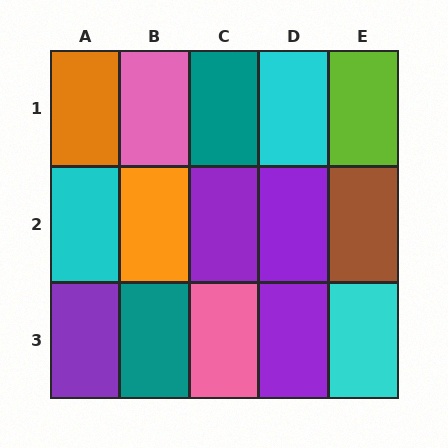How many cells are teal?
2 cells are teal.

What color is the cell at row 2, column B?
Orange.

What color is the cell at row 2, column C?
Purple.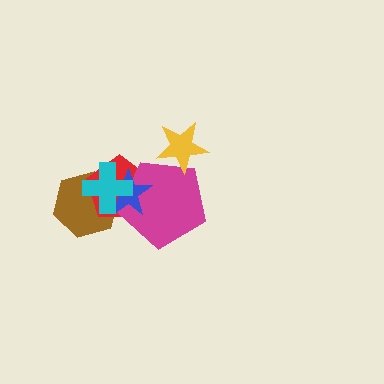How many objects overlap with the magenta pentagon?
4 objects overlap with the magenta pentagon.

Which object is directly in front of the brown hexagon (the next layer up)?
The red pentagon is directly in front of the brown hexagon.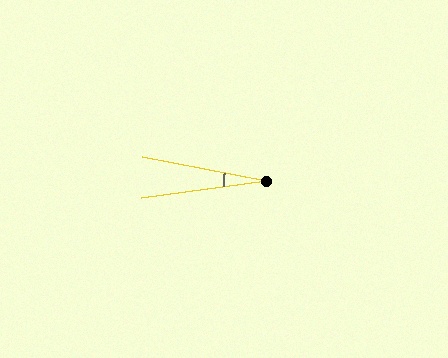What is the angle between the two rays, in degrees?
Approximately 19 degrees.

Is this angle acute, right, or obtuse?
It is acute.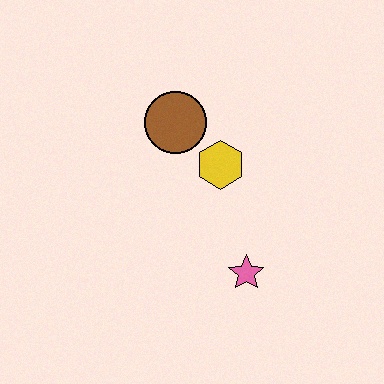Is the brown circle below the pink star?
No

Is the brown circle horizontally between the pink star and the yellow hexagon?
No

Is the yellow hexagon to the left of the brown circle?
No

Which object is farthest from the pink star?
The brown circle is farthest from the pink star.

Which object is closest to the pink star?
The yellow hexagon is closest to the pink star.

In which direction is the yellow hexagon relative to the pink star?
The yellow hexagon is above the pink star.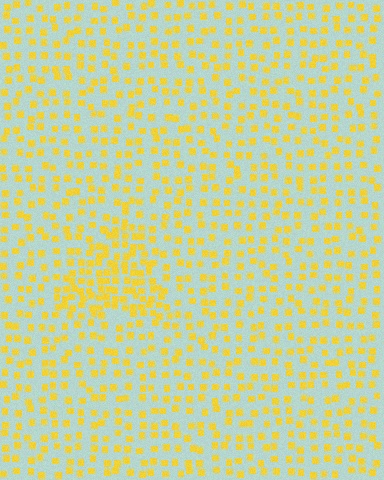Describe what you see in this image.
The image contains small yellow elements arranged at two different densities. A triangle-shaped region is visible where the elements are more densely packed than the surrounding area.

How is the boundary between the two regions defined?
The boundary is defined by a change in element density (approximately 2.0x ratio). All elements are the same color, size, and shape.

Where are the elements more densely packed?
The elements are more densely packed inside the triangle boundary.